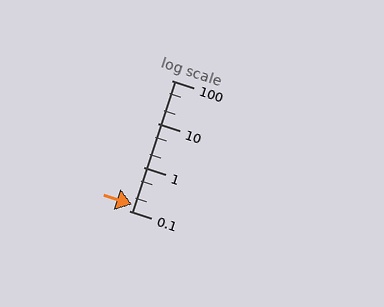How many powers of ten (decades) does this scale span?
The scale spans 3 decades, from 0.1 to 100.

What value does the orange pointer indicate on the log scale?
The pointer indicates approximately 0.14.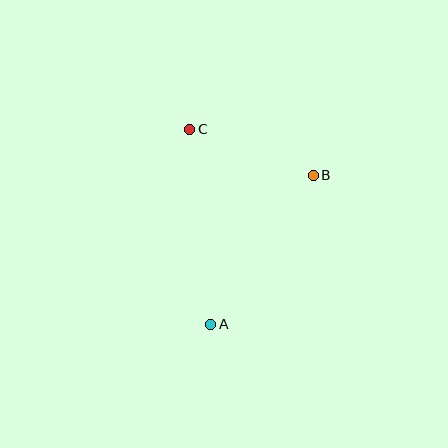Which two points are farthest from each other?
Points A and C are farthest from each other.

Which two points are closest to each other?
Points B and C are closest to each other.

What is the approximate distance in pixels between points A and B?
The distance between A and B is approximately 181 pixels.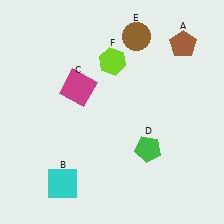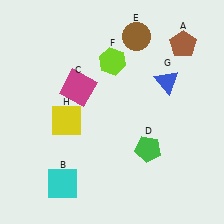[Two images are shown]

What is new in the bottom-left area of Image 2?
A yellow square (H) was added in the bottom-left area of Image 2.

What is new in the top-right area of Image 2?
A blue triangle (G) was added in the top-right area of Image 2.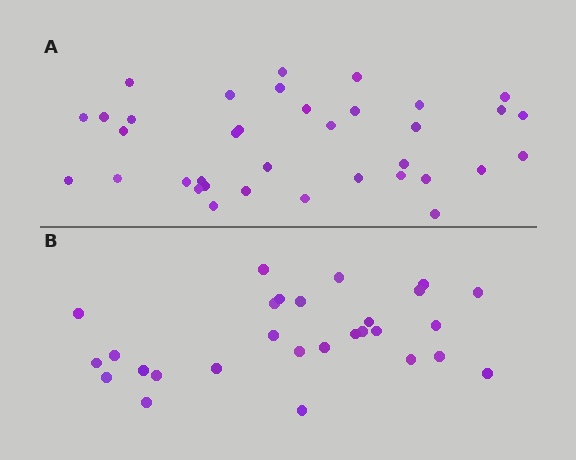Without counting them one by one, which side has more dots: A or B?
Region A (the top region) has more dots.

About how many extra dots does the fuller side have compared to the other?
Region A has roughly 8 or so more dots than region B.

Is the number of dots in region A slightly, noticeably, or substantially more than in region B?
Region A has noticeably more, but not dramatically so. The ratio is roughly 1.3 to 1.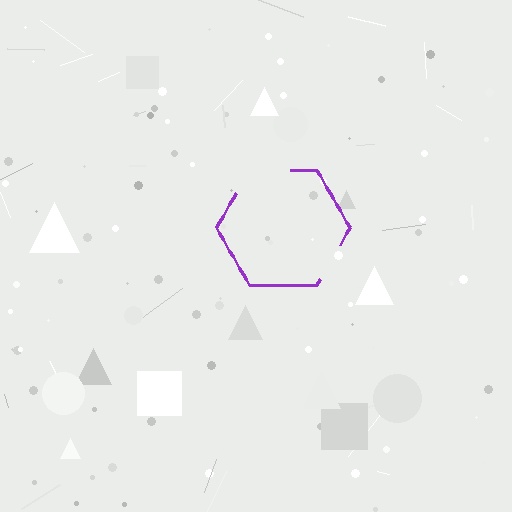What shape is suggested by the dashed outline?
The dashed outline suggests a hexagon.